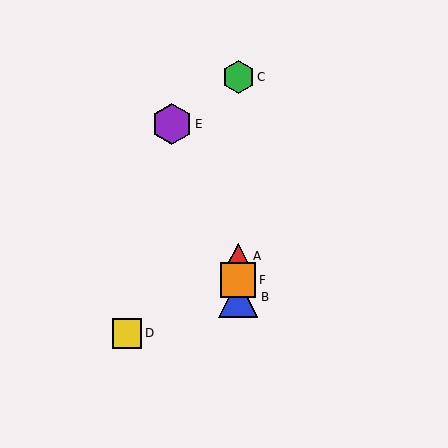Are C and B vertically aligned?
Yes, both are at x≈238.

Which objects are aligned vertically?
Objects A, B, C, F are aligned vertically.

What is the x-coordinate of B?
Object B is at x≈238.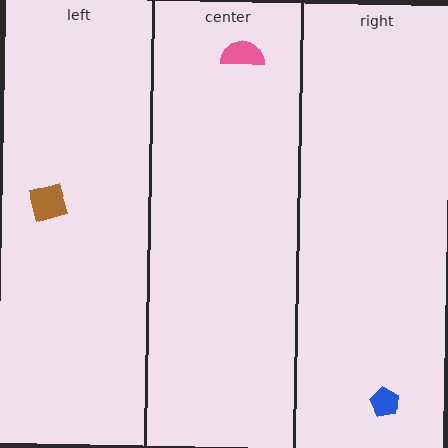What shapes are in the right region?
The blue pentagon.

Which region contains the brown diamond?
The left region.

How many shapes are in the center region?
1.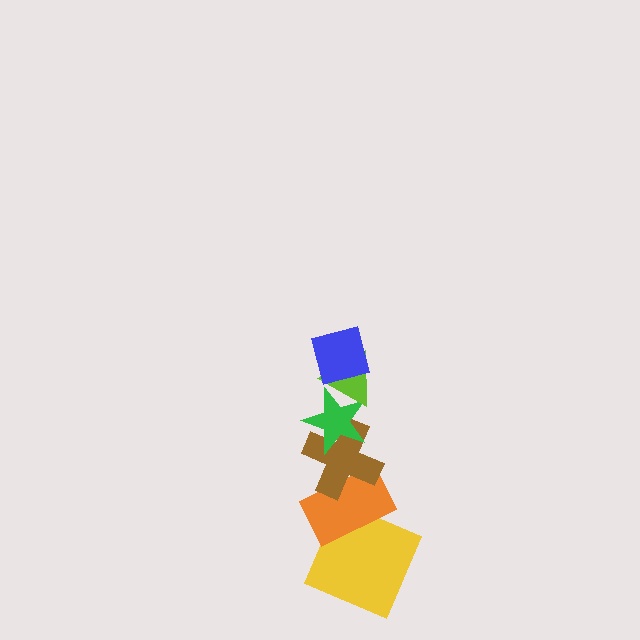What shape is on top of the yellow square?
The orange rectangle is on top of the yellow square.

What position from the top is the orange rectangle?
The orange rectangle is 5th from the top.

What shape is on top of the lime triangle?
The blue square is on top of the lime triangle.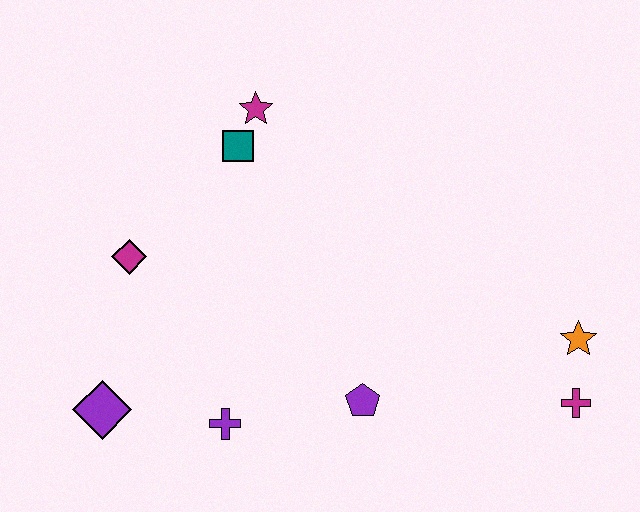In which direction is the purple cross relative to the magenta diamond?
The purple cross is below the magenta diamond.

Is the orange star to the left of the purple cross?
No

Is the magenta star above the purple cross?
Yes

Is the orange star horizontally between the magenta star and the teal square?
No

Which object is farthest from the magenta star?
The magenta cross is farthest from the magenta star.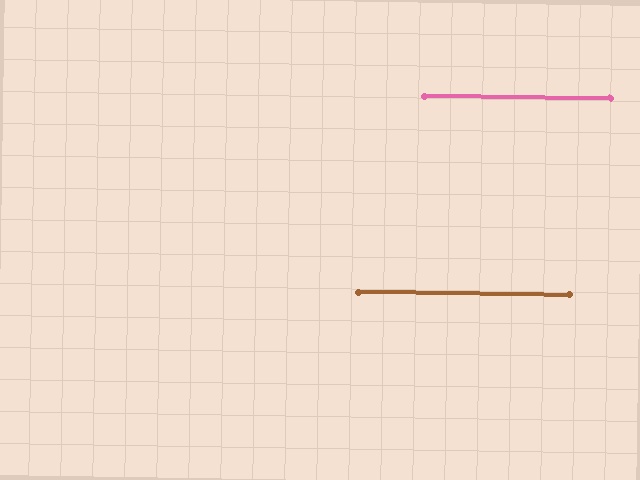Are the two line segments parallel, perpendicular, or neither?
Parallel — their directions differ by only 0.1°.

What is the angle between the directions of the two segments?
Approximately 0 degrees.